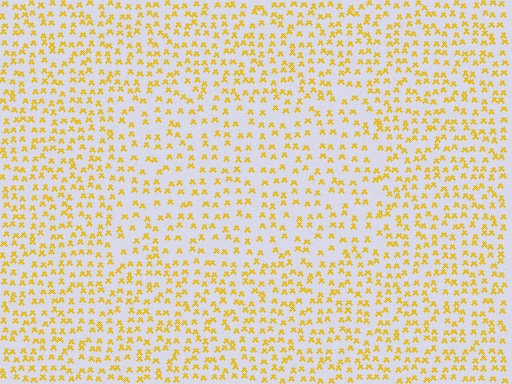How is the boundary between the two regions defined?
The boundary is defined by a change in element density (approximately 1.5x ratio). All elements are the same color, size, and shape.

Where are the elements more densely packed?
The elements are more densely packed outside the rectangle boundary.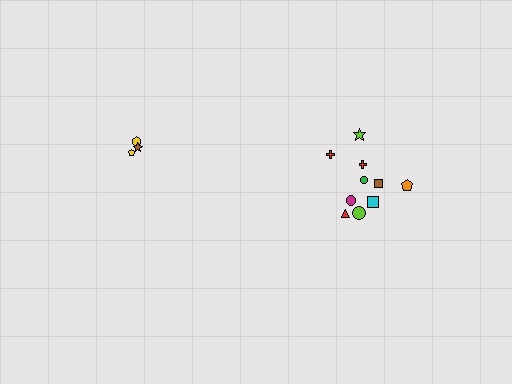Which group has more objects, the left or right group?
The right group.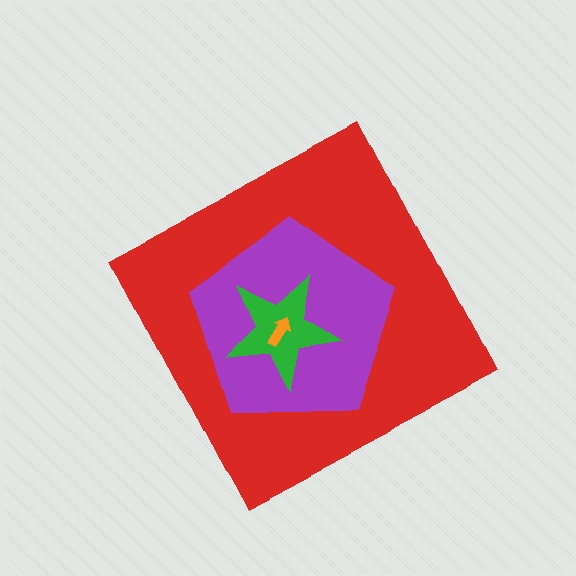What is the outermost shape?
The red diamond.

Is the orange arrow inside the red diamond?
Yes.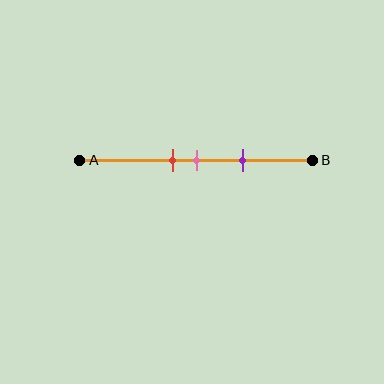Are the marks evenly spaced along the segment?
Yes, the marks are approximately evenly spaced.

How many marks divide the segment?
There are 3 marks dividing the segment.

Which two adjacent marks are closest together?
The red and pink marks are the closest adjacent pair.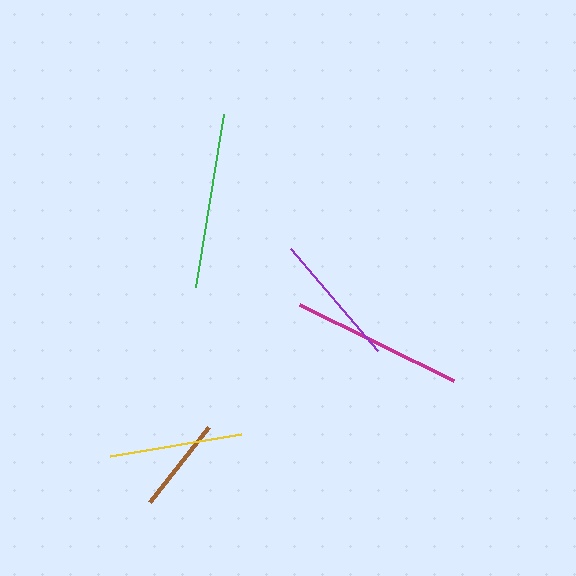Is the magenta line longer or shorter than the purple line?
The magenta line is longer than the purple line.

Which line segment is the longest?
The green line is the longest at approximately 176 pixels.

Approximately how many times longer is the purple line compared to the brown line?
The purple line is approximately 1.4 times the length of the brown line.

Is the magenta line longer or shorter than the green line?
The green line is longer than the magenta line.